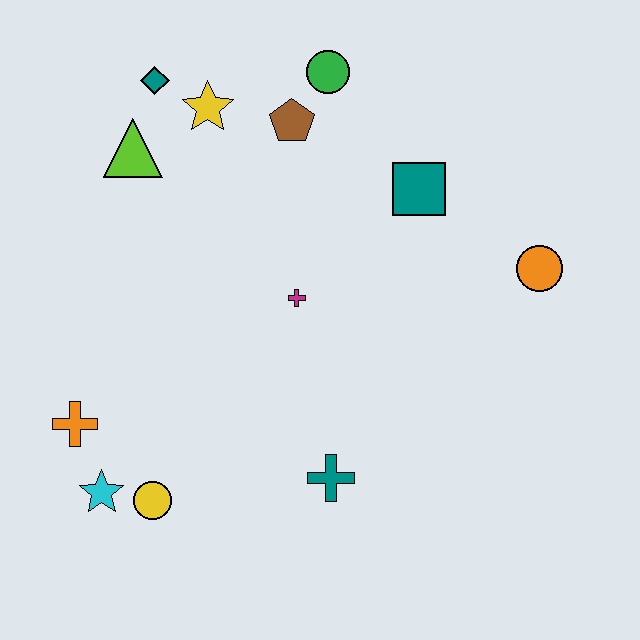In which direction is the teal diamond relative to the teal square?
The teal diamond is to the left of the teal square.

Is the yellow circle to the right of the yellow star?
No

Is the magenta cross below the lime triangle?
Yes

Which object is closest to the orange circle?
The teal square is closest to the orange circle.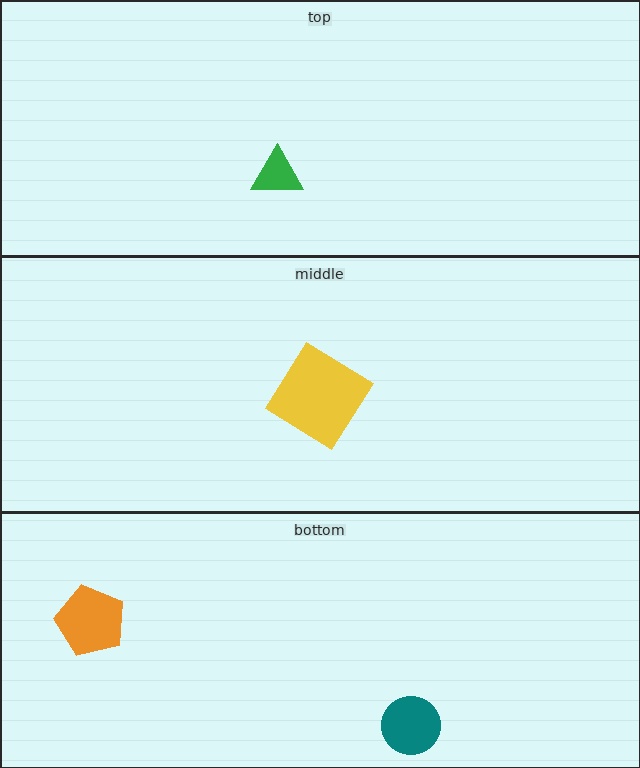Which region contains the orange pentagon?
The bottom region.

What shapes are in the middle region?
The yellow diamond.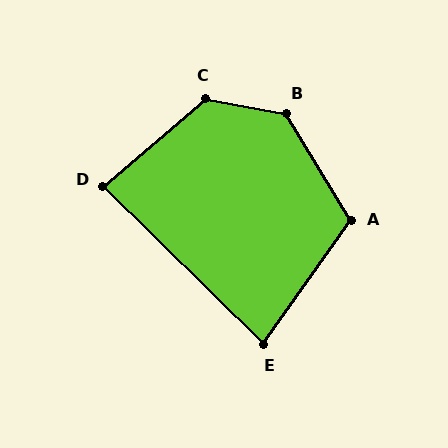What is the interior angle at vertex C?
Approximately 129 degrees (obtuse).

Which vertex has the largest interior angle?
B, at approximately 132 degrees.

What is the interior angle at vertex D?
Approximately 85 degrees (approximately right).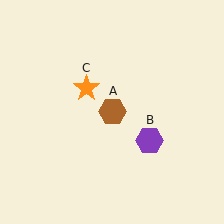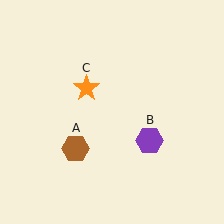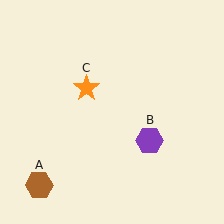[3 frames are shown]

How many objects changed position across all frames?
1 object changed position: brown hexagon (object A).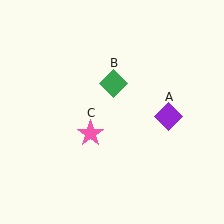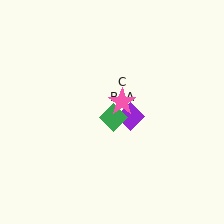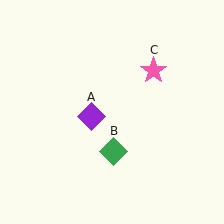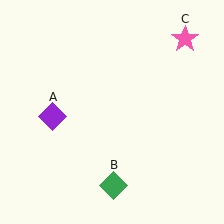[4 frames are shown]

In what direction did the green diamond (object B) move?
The green diamond (object B) moved down.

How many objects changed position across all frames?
3 objects changed position: purple diamond (object A), green diamond (object B), pink star (object C).